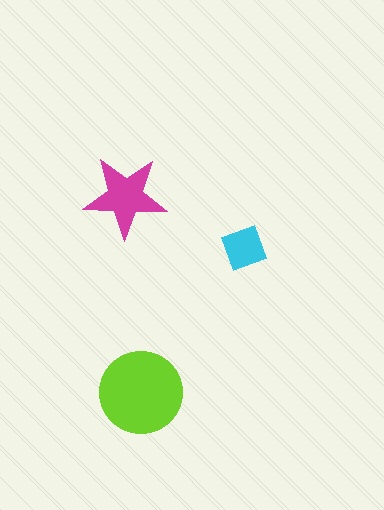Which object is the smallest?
The cyan diamond.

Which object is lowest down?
The lime circle is bottommost.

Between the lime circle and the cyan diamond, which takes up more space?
The lime circle.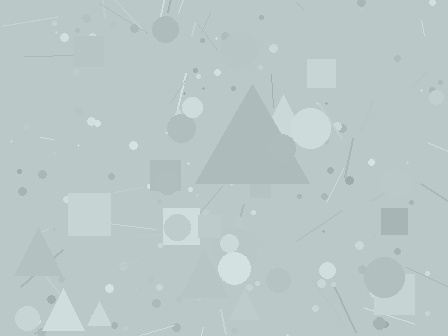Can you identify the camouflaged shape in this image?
The camouflaged shape is a triangle.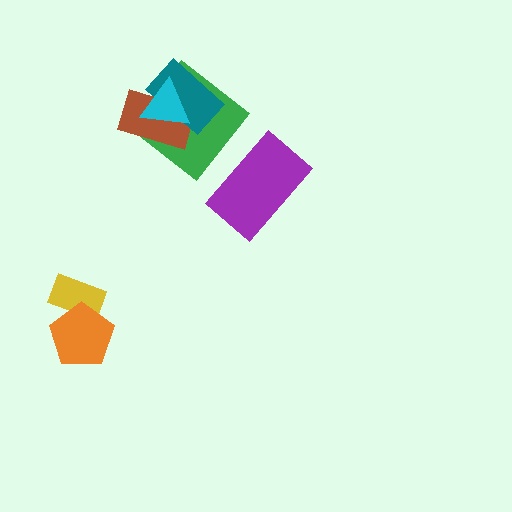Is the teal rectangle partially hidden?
Yes, it is partially covered by another shape.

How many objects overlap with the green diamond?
3 objects overlap with the green diamond.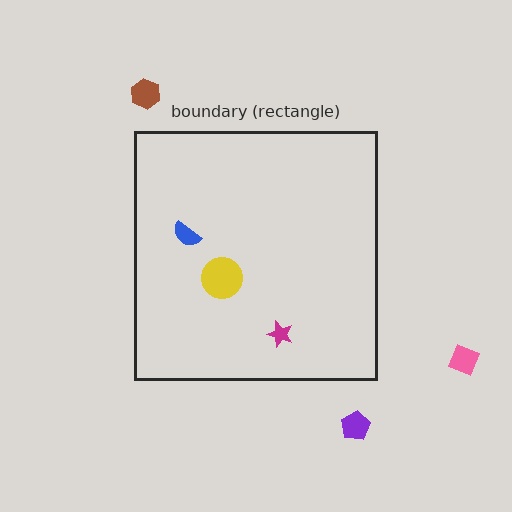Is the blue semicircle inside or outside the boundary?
Inside.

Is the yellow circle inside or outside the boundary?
Inside.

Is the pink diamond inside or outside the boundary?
Outside.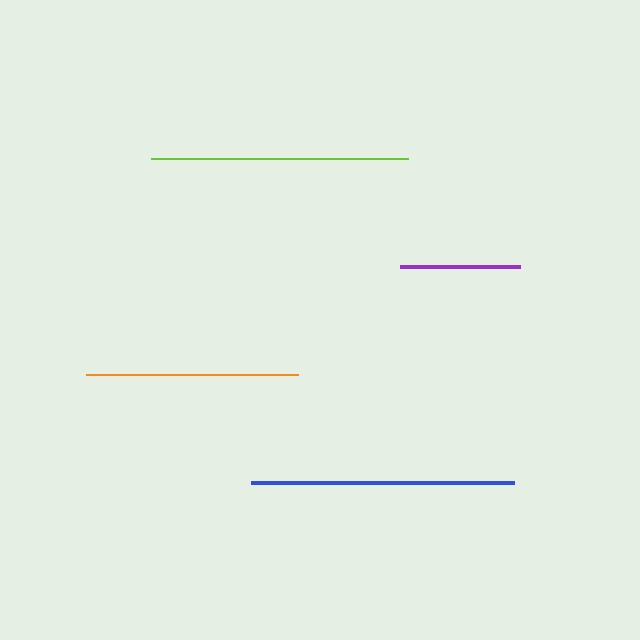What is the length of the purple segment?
The purple segment is approximately 119 pixels long.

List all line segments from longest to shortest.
From longest to shortest: blue, lime, orange, purple.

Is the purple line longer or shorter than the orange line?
The orange line is longer than the purple line.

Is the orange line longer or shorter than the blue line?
The blue line is longer than the orange line.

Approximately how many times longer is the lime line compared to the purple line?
The lime line is approximately 2.2 times the length of the purple line.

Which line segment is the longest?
The blue line is the longest at approximately 262 pixels.